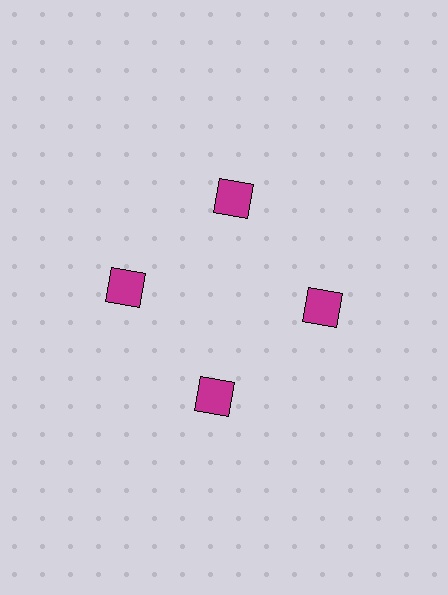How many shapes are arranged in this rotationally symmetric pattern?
There are 4 shapes, arranged in 4 groups of 1.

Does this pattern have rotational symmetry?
Yes, this pattern has 4-fold rotational symmetry. It looks the same after rotating 90 degrees around the center.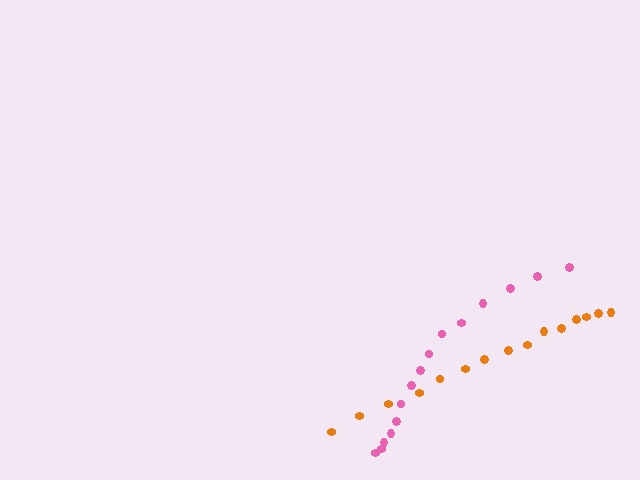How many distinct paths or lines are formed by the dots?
There are 2 distinct paths.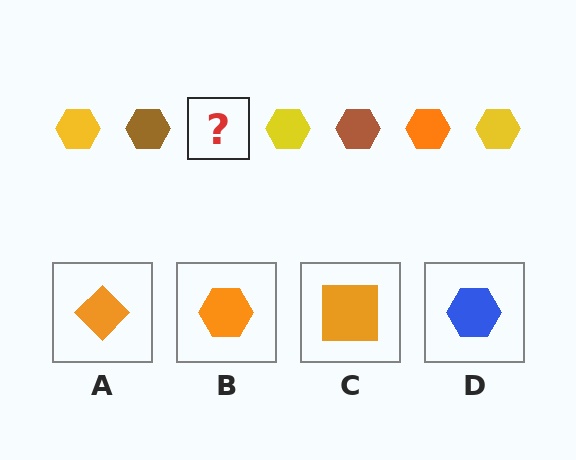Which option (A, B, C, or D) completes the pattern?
B.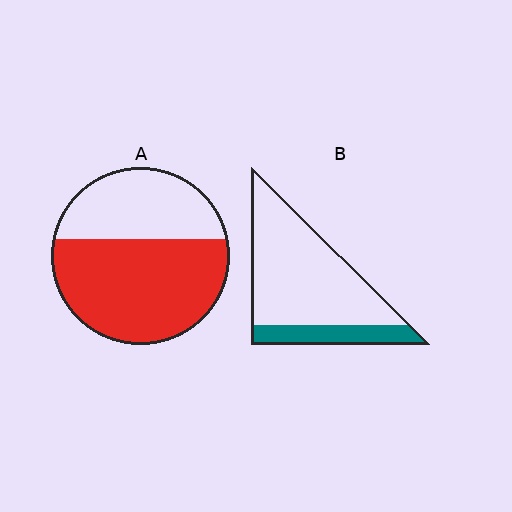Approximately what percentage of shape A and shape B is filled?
A is approximately 60% and B is approximately 20%.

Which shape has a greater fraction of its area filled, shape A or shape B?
Shape A.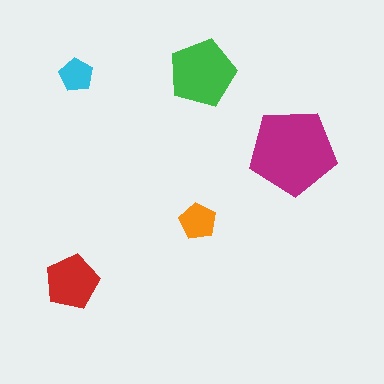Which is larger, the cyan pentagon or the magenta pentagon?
The magenta one.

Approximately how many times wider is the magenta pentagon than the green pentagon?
About 1.5 times wider.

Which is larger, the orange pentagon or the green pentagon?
The green one.